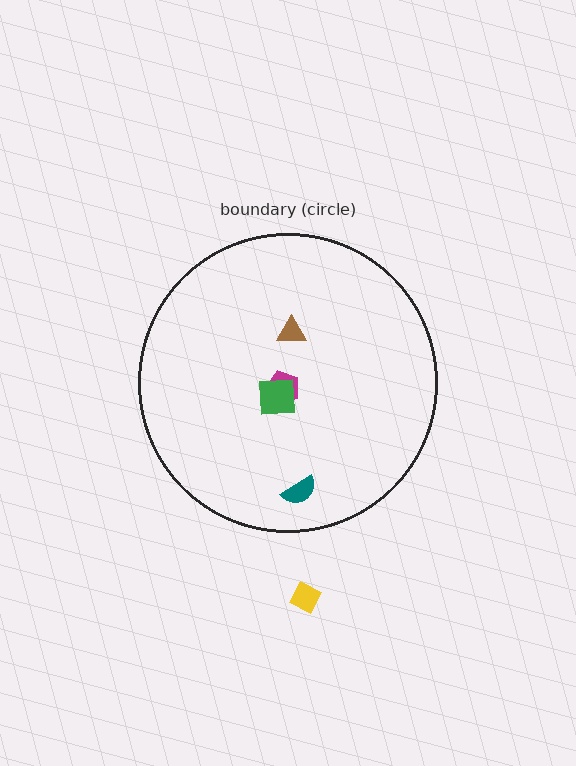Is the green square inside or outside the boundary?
Inside.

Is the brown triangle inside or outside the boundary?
Inside.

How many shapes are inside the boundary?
4 inside, 1 outside.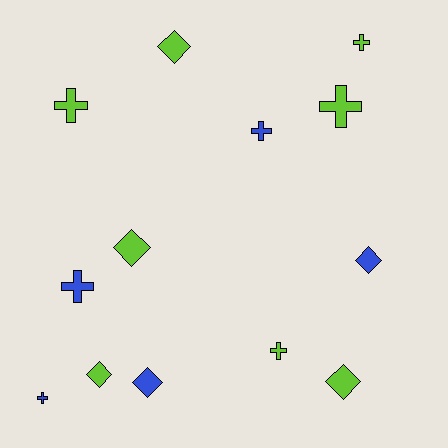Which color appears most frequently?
Lime, with 8 objects.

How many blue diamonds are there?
There are 2 blue diamonds.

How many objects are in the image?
There are 13 objects.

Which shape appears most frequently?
Cross, with 7 objects.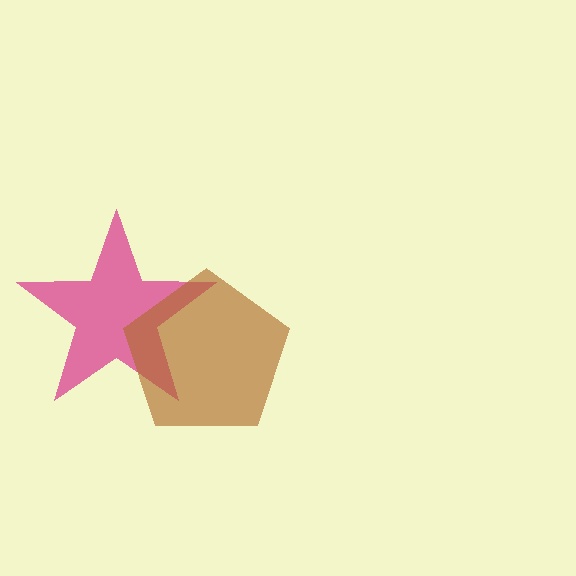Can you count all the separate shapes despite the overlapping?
Yes, there are 2 separate shapes.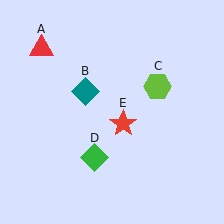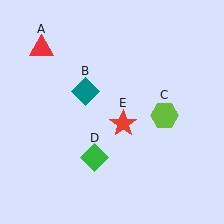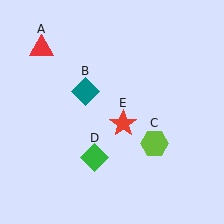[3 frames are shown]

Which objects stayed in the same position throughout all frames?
Red triangle (object A) and teal diamond (object B) and green diamond (object D) and red star (object E) remained stationary.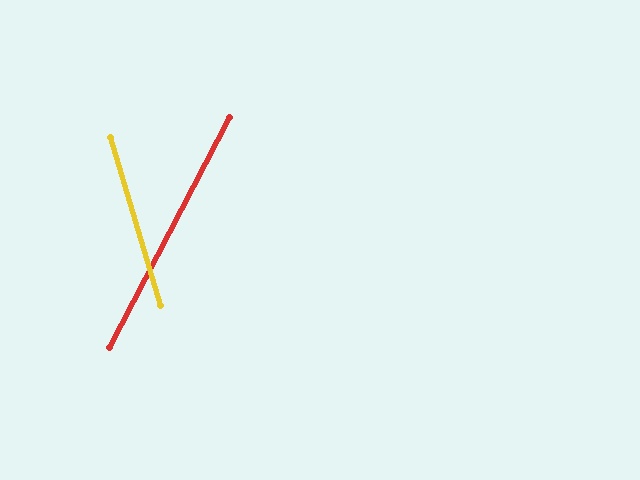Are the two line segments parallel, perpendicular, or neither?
Neither parallel nor perpendicular — they differ by about 44°.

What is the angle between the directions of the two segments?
Approximately 44 degrees.